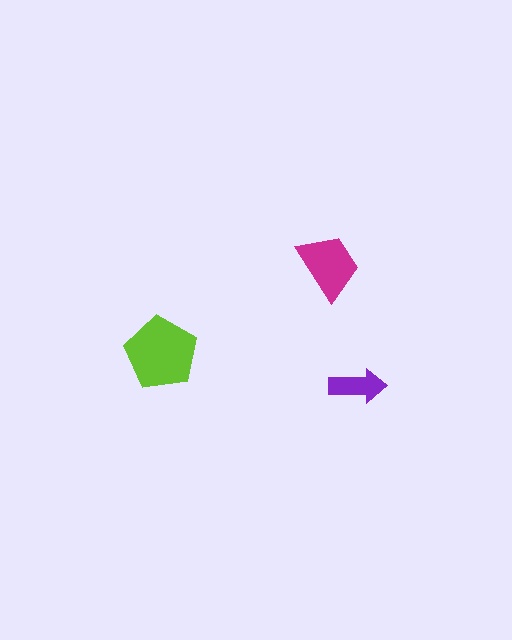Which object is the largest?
The lime pentagon.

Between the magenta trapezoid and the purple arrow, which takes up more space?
The magenta trapezoid.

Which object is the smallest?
The purple arrow.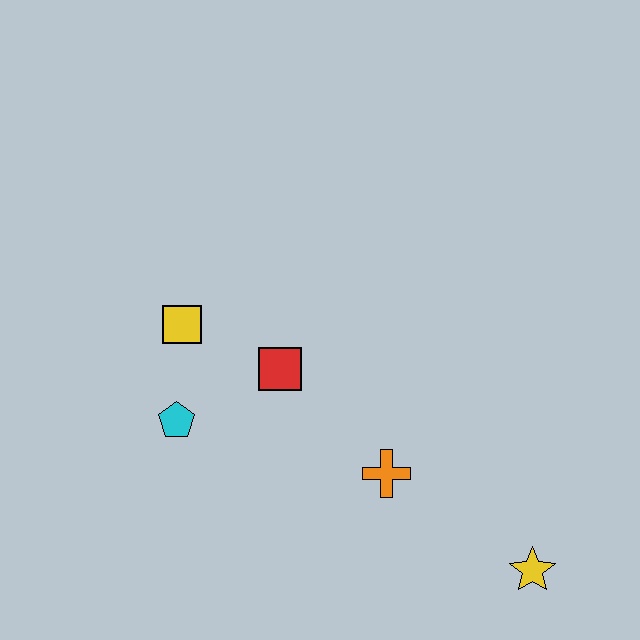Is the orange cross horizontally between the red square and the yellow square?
No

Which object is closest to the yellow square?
The cyan pentagon is closest to the yellow square.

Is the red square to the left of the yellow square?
No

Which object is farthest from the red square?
The yellow star is farthest from the red square.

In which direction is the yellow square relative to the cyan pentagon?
The yellow square is above the cyan pentagon.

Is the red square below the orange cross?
No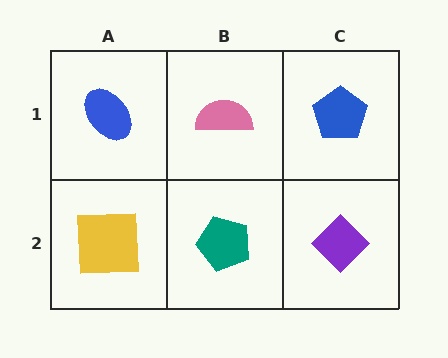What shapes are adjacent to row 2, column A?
A blue ellipse (row 1, column A), a teal pentagon (row 2, column B).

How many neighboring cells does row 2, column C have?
2.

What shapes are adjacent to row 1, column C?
A purple diamond (row 2, column C), a pink semicircle (row 1, column B).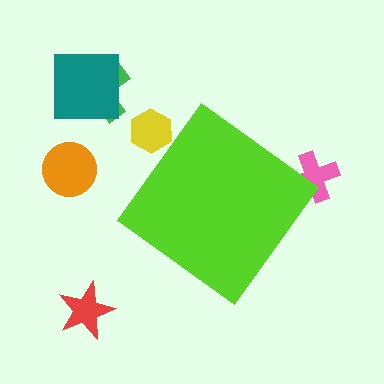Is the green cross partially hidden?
No, the green cross is fully visible.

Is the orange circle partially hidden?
No, the orange circle is fully visible.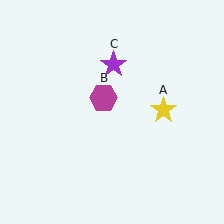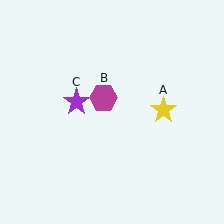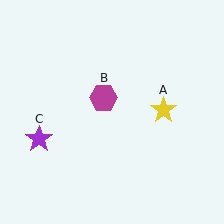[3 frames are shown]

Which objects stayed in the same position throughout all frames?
Yellow star (object A) and magenta hexagon (object B) remained stationary.